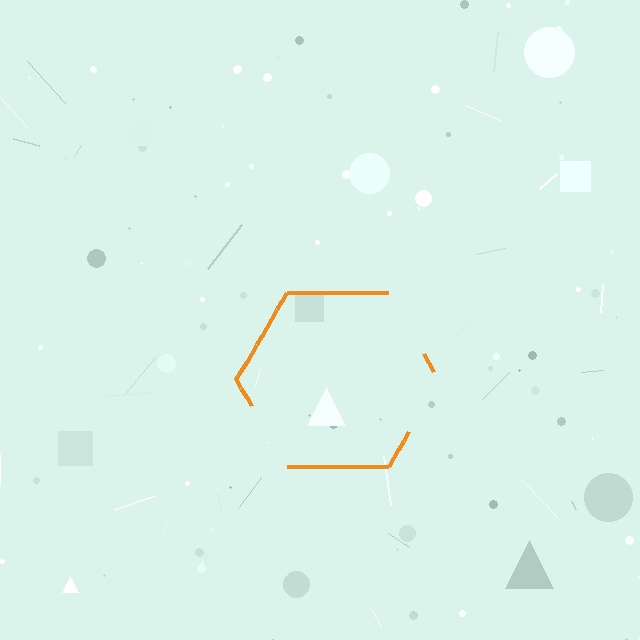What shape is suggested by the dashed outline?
The dashed outline suggests a hexagon.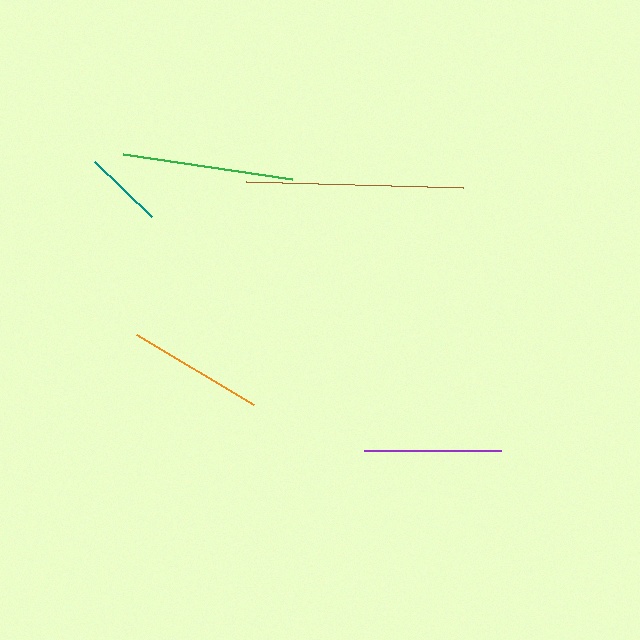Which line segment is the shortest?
The teal line is the shortest at approximately 80 pixels.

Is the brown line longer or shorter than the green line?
The brown line is longer than the green line.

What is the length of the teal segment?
The teal segment is approximately 80 pixels long.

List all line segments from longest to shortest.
From longest to shortest: brown, green, purple, orange, teal.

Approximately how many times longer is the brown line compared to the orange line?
The brown line is approximately 1.6 times the length of the orange line.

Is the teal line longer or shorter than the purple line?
The purple line is longer than the teal line.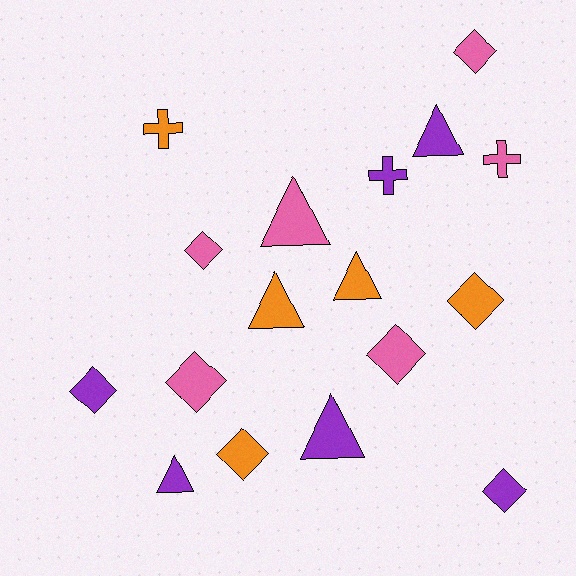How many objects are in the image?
There are 17 objects.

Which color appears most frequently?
Pink, with 6 objects.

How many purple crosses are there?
There is 1 purple cross.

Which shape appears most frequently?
Diamond, with 8 objects.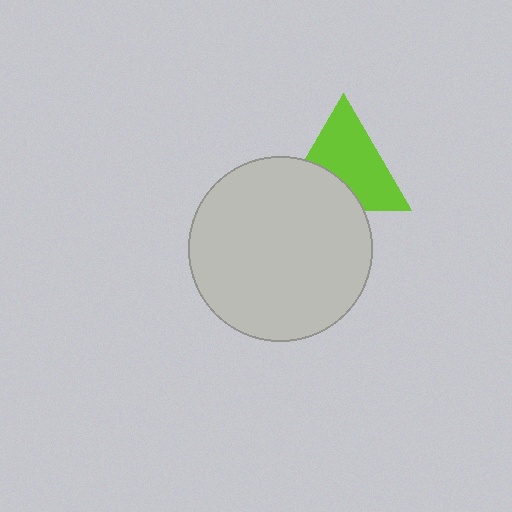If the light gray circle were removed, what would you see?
You would see the complete lime triangle.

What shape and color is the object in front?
The object in front is a light gray circle.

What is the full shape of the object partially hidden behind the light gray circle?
The partially hidden object is a lime triangle.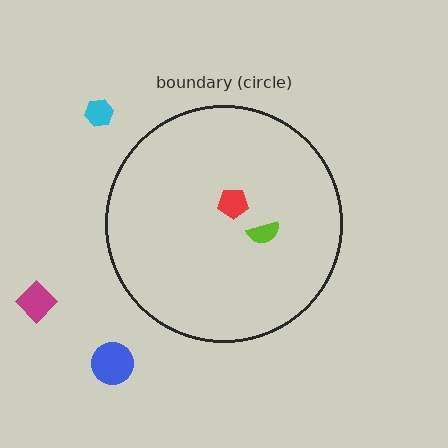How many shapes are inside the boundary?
2 inside, 3 outside.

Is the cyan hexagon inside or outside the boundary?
Outside.